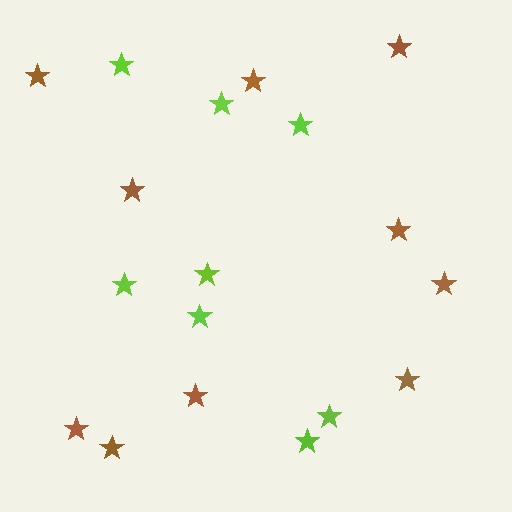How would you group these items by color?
There are 2 groups: one group of lime stars (8) and one group of brown stars (10).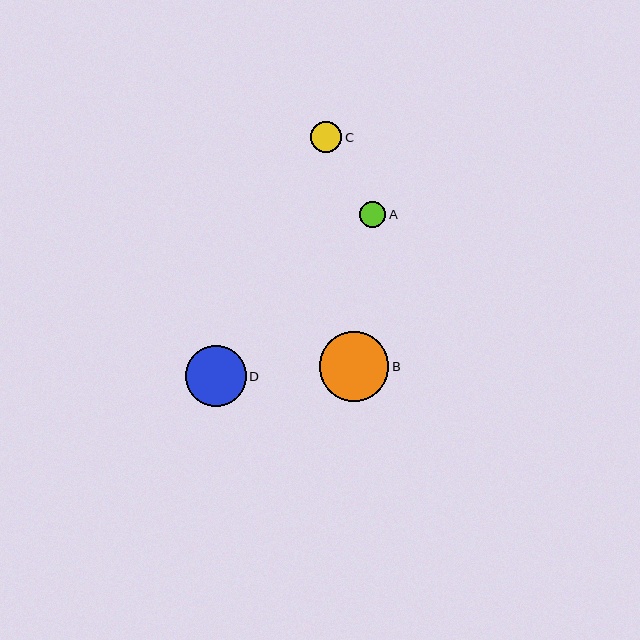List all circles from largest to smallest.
From largest to smallest: B, D, C, A.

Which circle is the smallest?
Circle A is the smallest with a size of approximately 26 pixels.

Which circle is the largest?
Circle B is the largest with a size of approximately 70 pixels.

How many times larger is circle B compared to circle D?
Circle B is approximately 1.1 times the size of circle D.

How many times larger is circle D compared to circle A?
Circle D is approximately 2.4 times the size of circle A.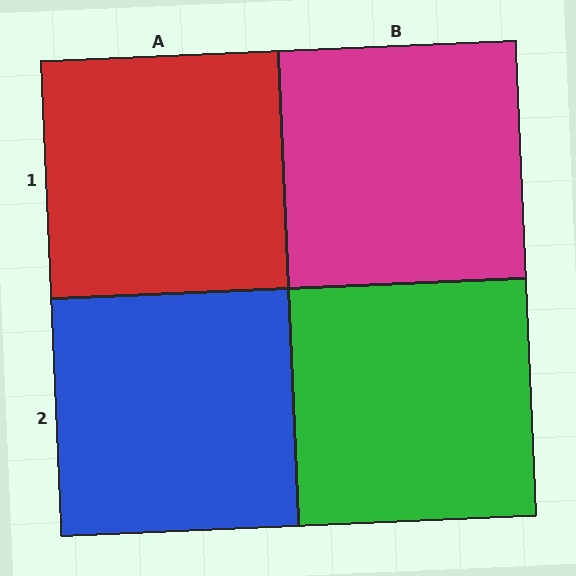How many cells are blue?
1 cell is blue.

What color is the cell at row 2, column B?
Green.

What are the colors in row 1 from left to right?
Red, magenta.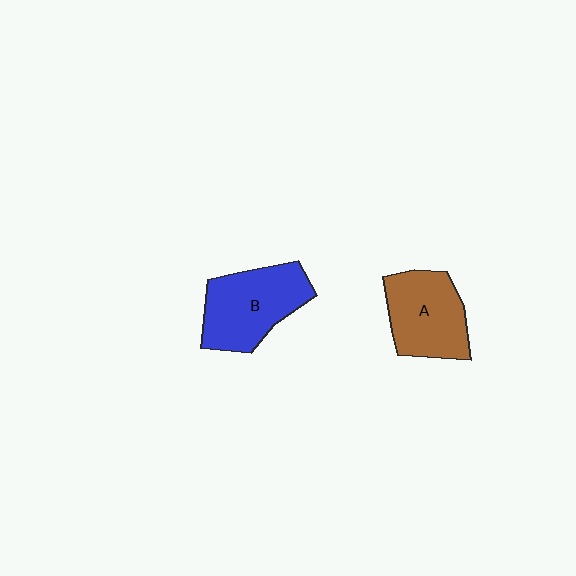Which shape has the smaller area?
Shape A (brown).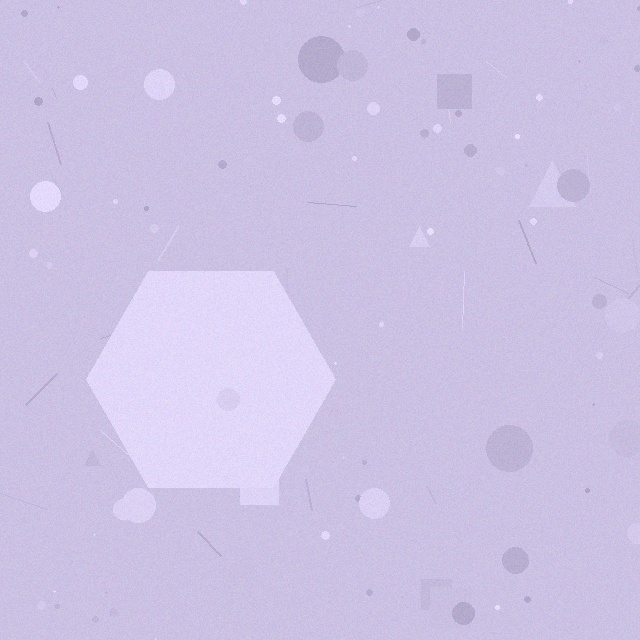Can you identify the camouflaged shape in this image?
The camouflaged shape is a hexagon.